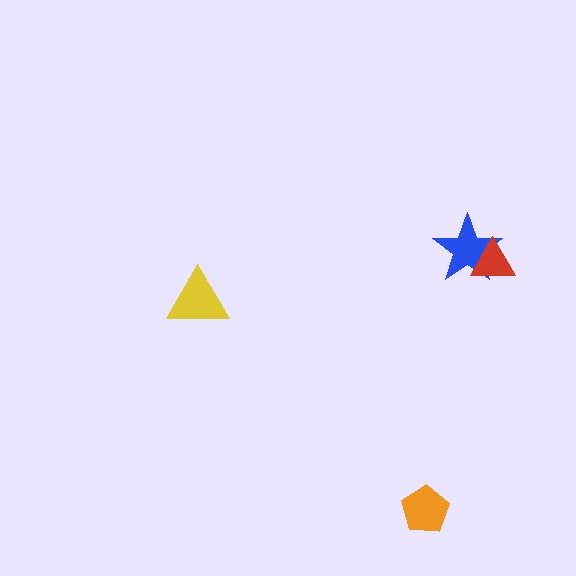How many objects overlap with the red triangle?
1 object overlaps with the red triangle.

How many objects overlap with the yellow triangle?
0 objects overlap with the yellow triangle.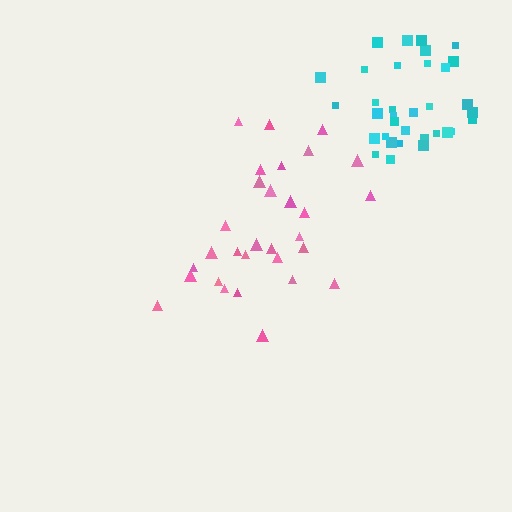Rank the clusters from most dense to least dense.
cyan, pink.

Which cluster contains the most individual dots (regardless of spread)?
Cyan (34).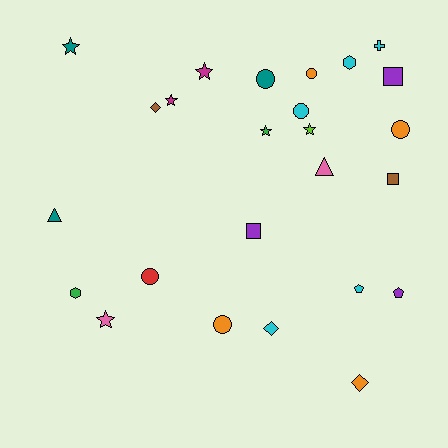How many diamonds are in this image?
There are 3 diamonds.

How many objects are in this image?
There are 25 objects.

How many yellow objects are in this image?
There are no yellow objects.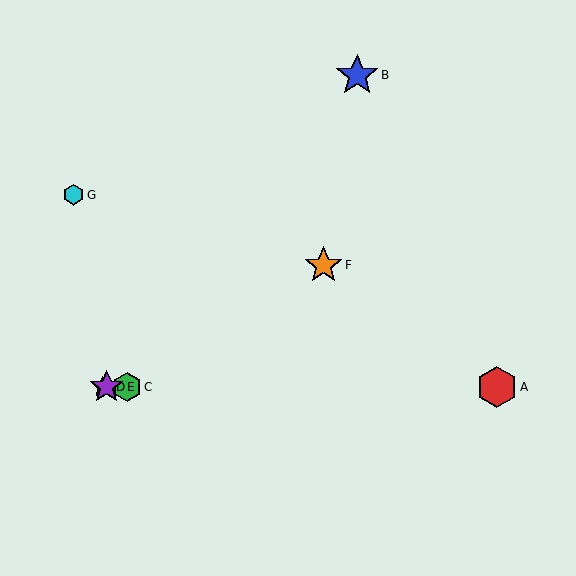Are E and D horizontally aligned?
Yes, both are at y≈387.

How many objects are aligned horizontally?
4 objects (A, C, D, E) are aligned horizontally.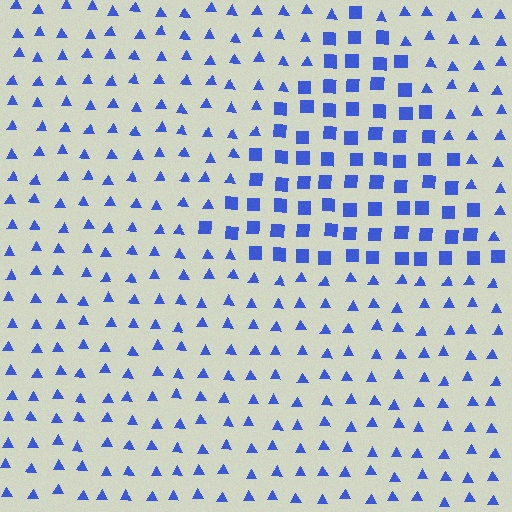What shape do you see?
I see a triangle.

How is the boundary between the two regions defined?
The boundary is defined by a change in element shape: squares inside vs. triangles outside. All elements share the same color and spacing.